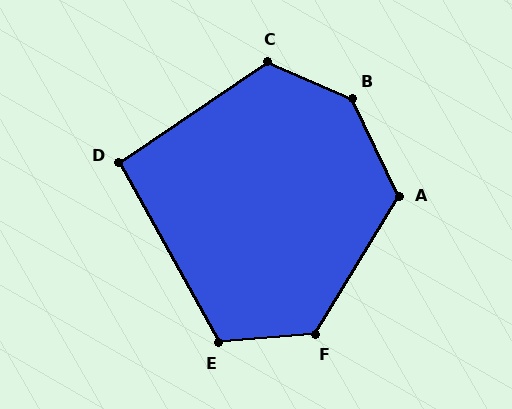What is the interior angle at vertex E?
Approximately 114 degrees (obtuse).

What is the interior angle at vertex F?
Approximately 126 degrees (obtuse).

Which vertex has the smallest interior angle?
D, at approximately 95 degrees.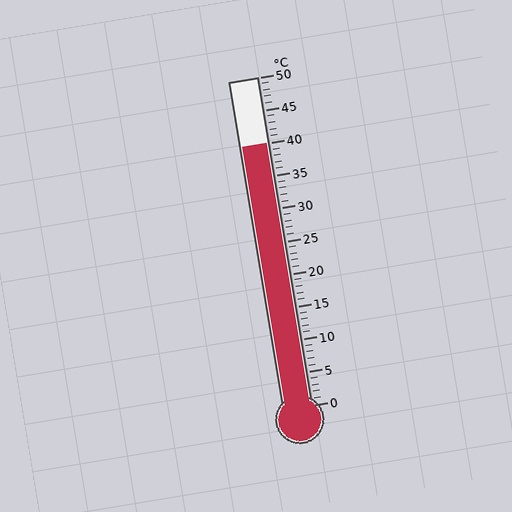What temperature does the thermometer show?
The thermometer shows approximately 40°C.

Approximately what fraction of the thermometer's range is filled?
The thermometer is filled to approximately 80% of its range.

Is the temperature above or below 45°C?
The temperature is below 45°C.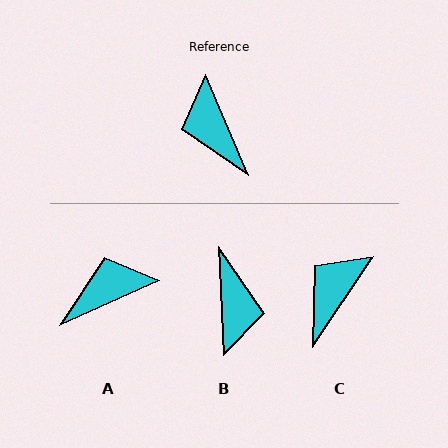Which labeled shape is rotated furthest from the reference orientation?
B, about 159 degrees away.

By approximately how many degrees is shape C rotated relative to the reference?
Approximately 57 degrees clockwise.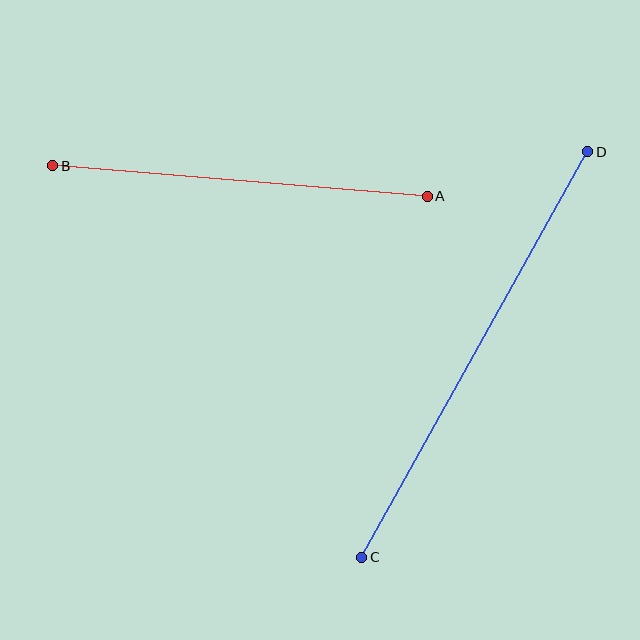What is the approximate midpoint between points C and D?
The midpoint is at approximately (475, 354) pixels.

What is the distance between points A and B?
The distance is approximately 375 pixels.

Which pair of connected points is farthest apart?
Points C and D are farthest apart.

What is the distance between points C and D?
The distance is approximately 464 pixels.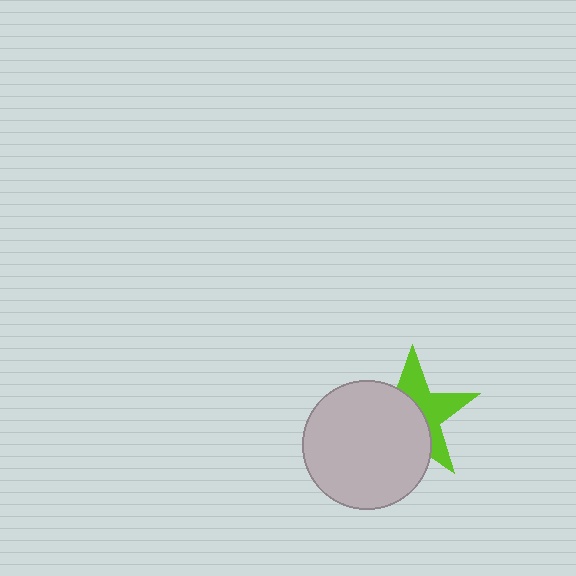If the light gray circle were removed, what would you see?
You would see the complete lime star.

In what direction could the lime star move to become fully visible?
The lime star could move toward the upper-right. That would shift it out from behind the light gray circle entirely.